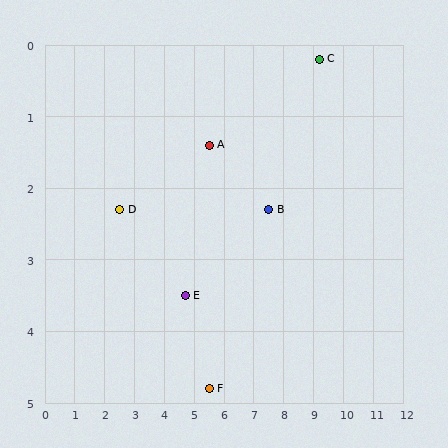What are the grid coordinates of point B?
Point B is at approximately (7.5, 2.3).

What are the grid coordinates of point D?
Point D is at approximately (2.5, 2.3).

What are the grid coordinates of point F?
Point F is at approximately (5.5, 4.8).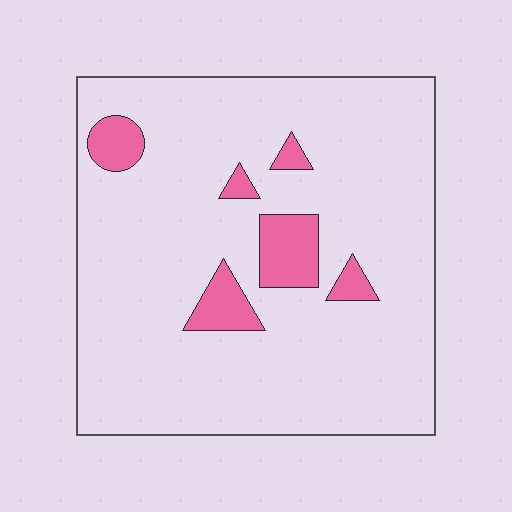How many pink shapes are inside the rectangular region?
6.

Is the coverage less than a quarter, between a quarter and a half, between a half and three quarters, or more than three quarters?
Less than a quarter.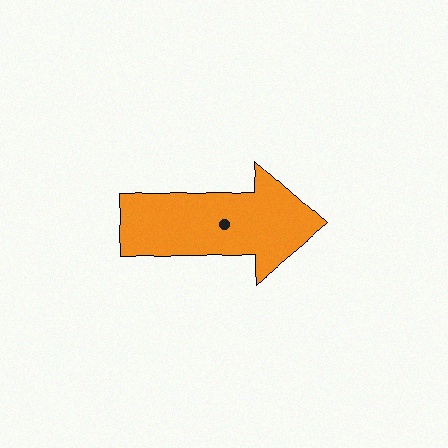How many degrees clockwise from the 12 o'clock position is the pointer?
Approximately 91 degrees.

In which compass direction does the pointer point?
East.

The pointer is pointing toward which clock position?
Roughly 3 o'clock.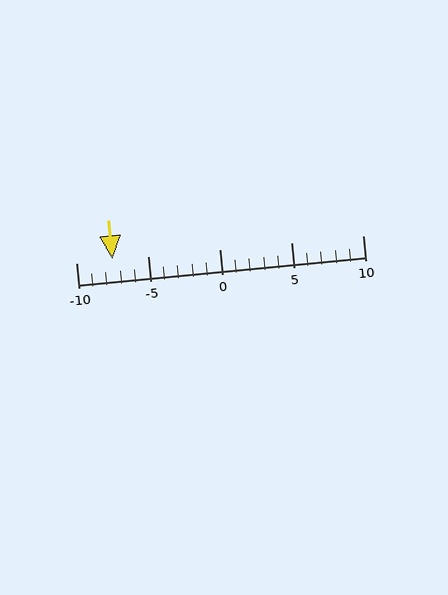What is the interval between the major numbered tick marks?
The major tick marks are spaced 5 units apart.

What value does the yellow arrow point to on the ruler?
The yellow arrow points to approximately -8.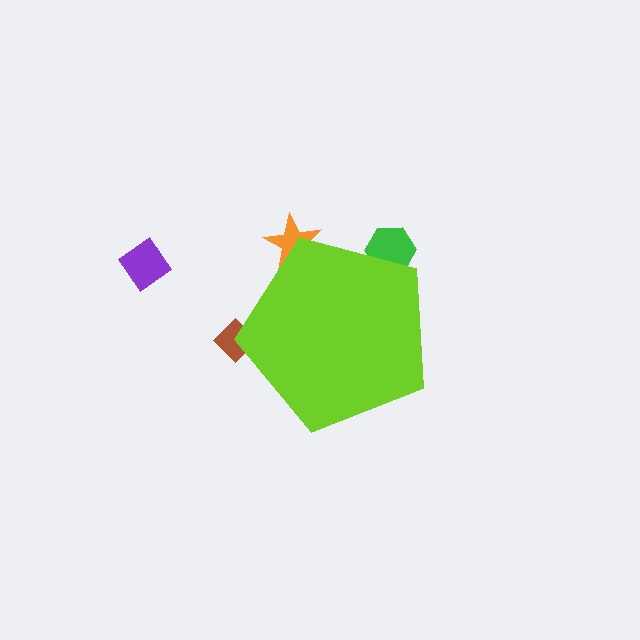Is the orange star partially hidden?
Yes, the orange star is partially hidden behind the lime pentagon.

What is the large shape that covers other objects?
A lime pentagon.